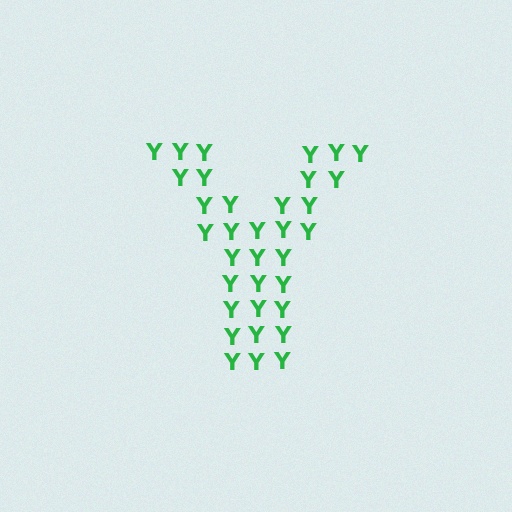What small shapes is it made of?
It is made of small letter Y's.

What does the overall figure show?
The overall figure shows the letter Y.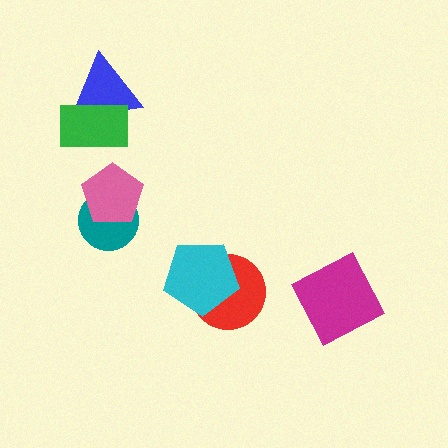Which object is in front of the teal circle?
The pink pentagon is in front of the teal circle.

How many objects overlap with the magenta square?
0 objects overlap with the magenta square.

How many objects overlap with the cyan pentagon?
1 object overlaps with the cyan pentagon.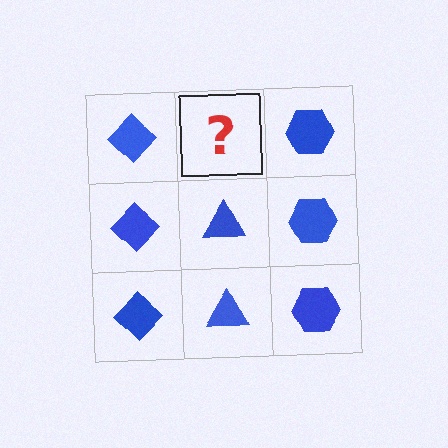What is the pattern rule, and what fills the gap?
The rule is that each column has a consistent shape. The gap should be filled with a blue triangle.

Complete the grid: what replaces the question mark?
The question mark should be replaced with a blue triangle.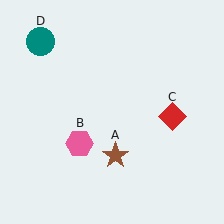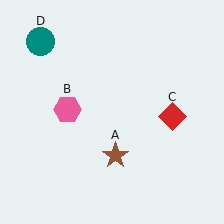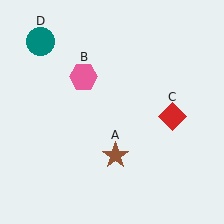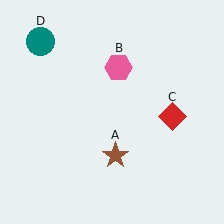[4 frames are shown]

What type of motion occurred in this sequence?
The pink hexagon (object B) rotated clockwise around the center of the scene.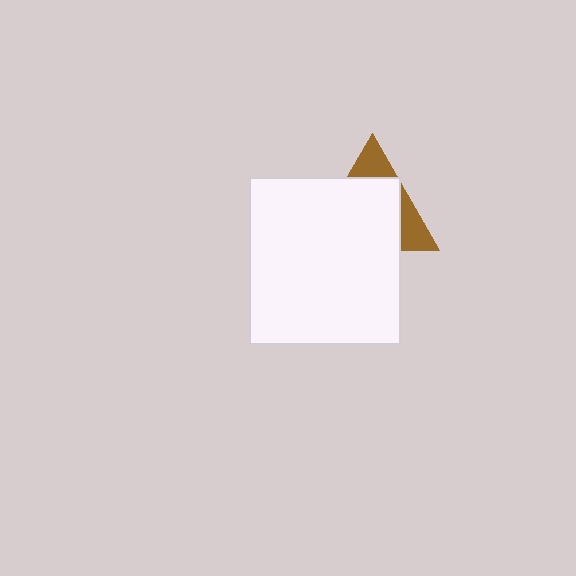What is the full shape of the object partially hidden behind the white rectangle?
The partially hidden object is a brown triangle.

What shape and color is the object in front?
The object in front is a white rectangle.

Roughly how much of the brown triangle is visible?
A small part of it is visible (roughly 31%).